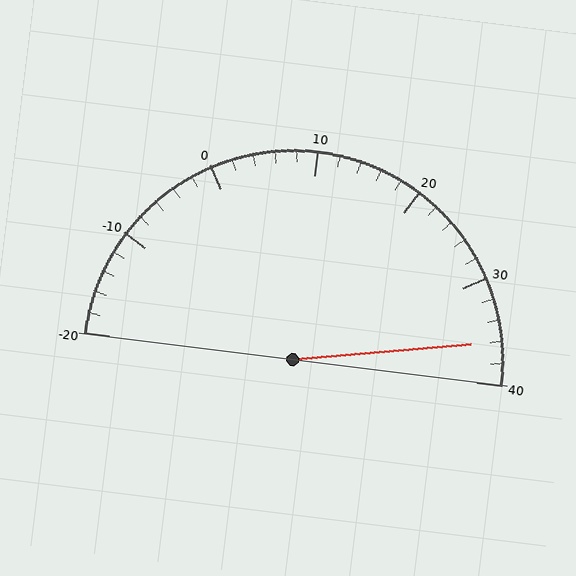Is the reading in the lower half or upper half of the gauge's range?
The reading is in the upper half of the range (-20 to 40).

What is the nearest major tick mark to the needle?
The nearest major tick mark is 40.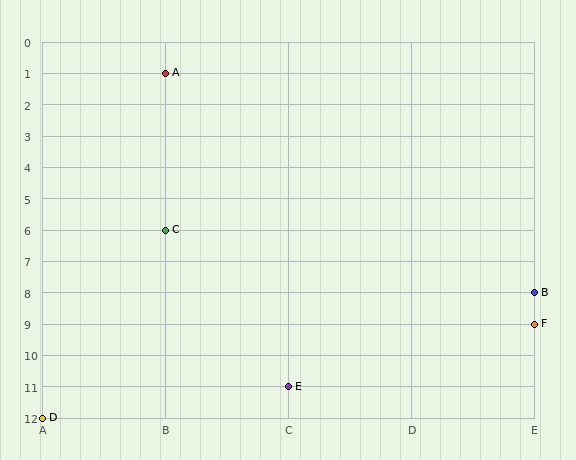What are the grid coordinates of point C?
Point C is at grid coordinates (B, 6).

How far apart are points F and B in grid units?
Points F and B are 1 row apart.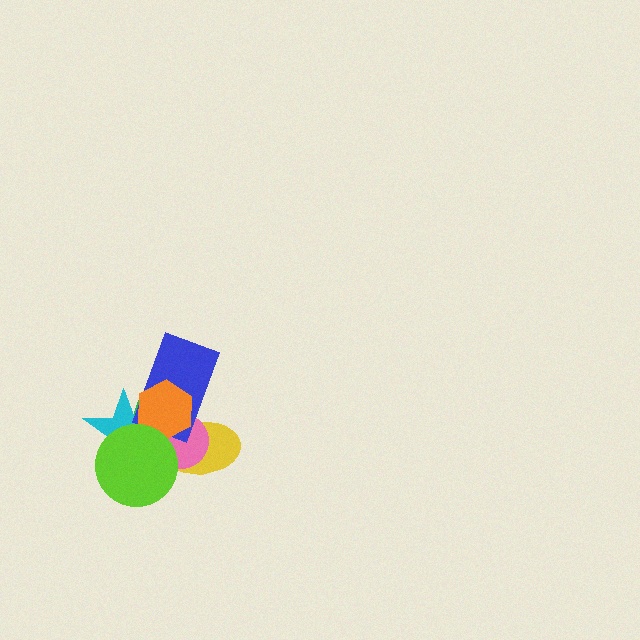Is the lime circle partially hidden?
No, no other shape covers it.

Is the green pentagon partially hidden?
Yes, it is partially covered by another shape.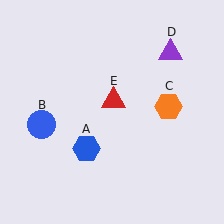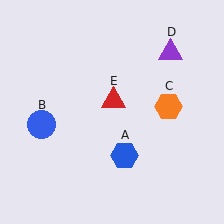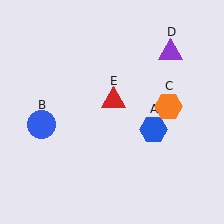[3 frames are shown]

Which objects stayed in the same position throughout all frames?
Blue circle (object B) and orange hexagon (object C) and purple triangle (object D) and red triangle (object E) remained stationary.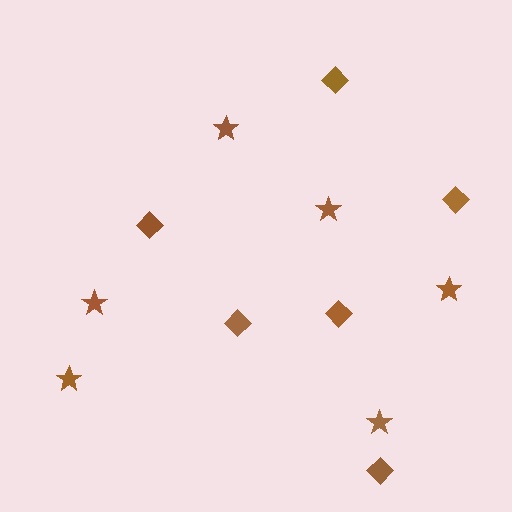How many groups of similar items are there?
There are 2 groups: one group of diamonds (6) and one group of stars (6).